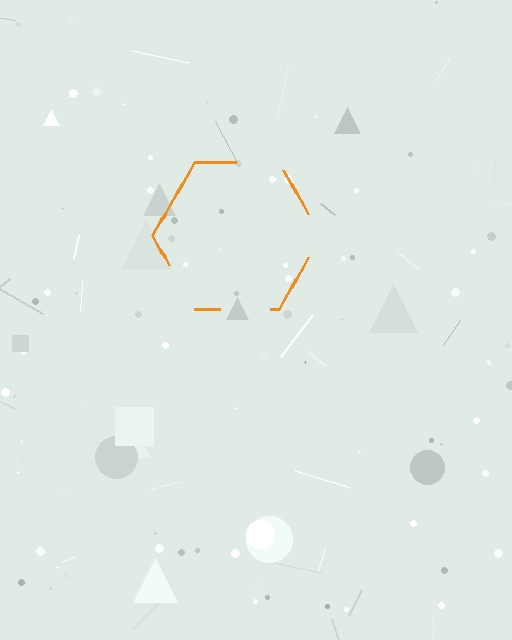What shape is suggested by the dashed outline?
The dashed outline suggests a hexagon.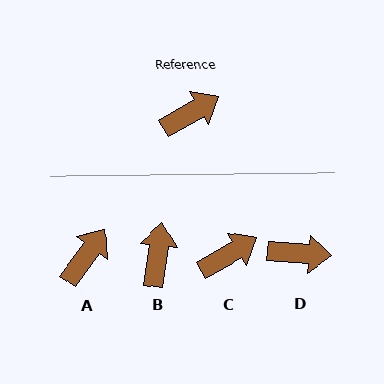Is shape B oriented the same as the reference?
No, it is off by about 51 degrees.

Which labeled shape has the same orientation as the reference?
C.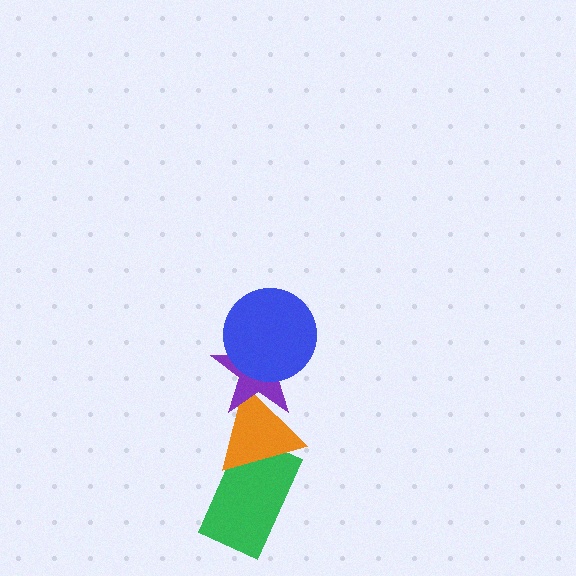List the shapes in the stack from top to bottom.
From top to bottom: the blue circle, the purple star, the orange triangle, the green rectangle.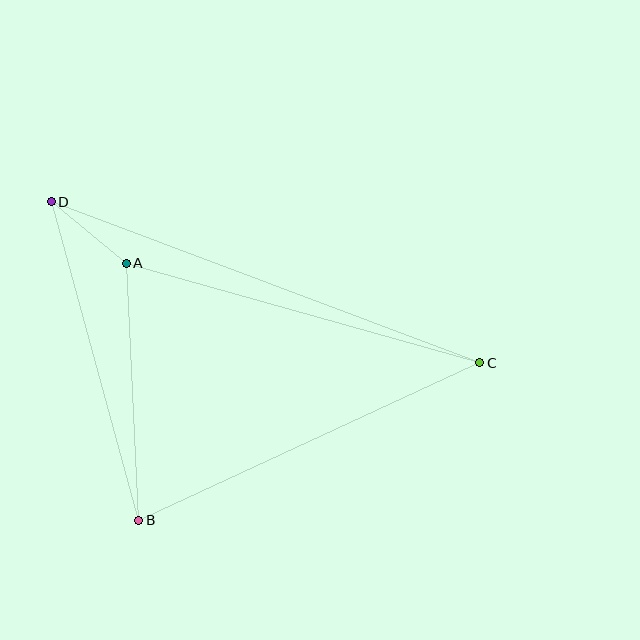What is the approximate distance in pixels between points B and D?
The distance between B and D is approximately 331 pixels.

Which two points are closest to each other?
Points A and D are closest to each other.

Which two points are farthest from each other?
Points C and D are farthest from each other.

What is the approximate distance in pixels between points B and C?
The distance between B and C is approximately 376 pixels.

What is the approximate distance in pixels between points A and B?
The distance between A and B is approximately 257 pixels.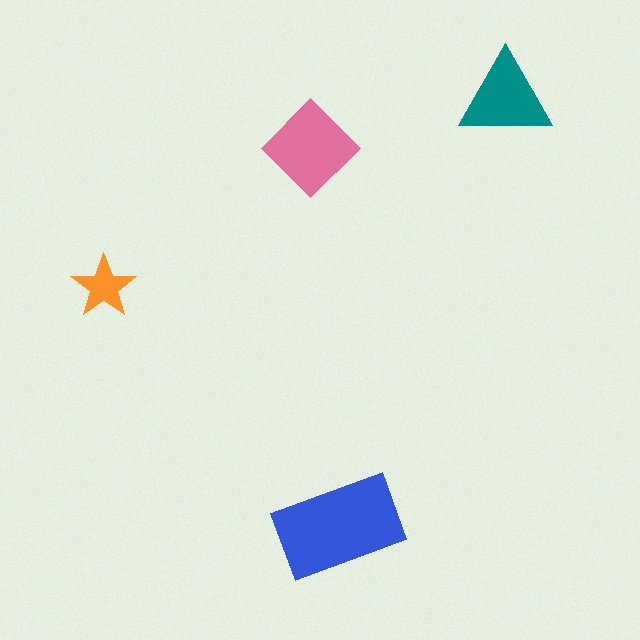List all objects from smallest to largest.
The orange star, the teal triangle, the pink diamond, the blue rectangle.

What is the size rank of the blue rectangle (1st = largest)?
1st.